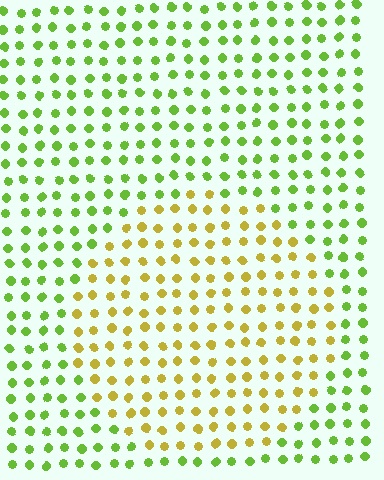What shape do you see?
I see a circle.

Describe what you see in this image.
The image is filled with small lime elements in a uniform arrangement. A circle-shaped region is visible where the elements are tinted to a slightly different hue, forming a subtle color boundary.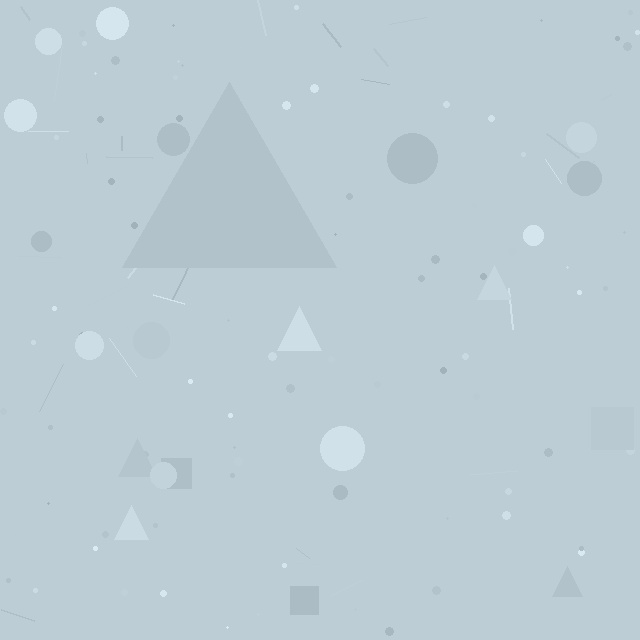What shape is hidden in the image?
A triangle is hidden in the image.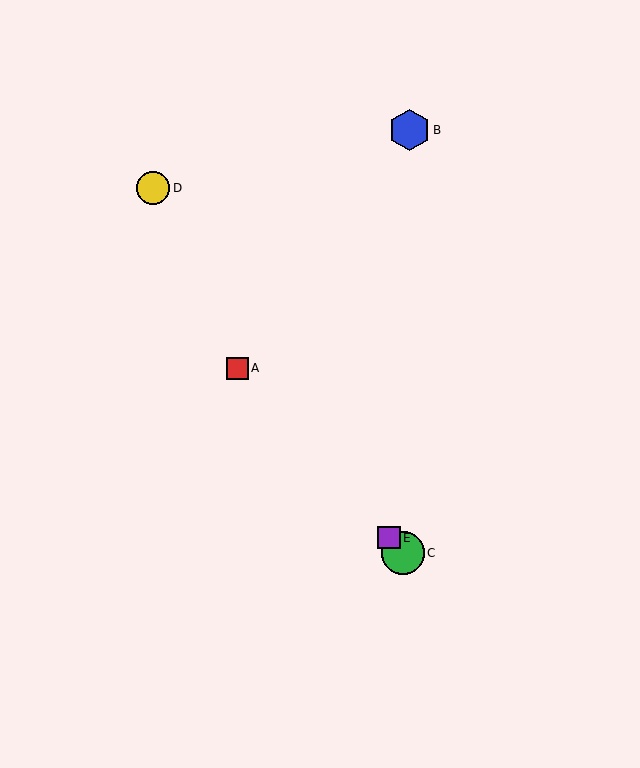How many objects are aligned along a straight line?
3 objects (A, C, E) are aligned along a straight line.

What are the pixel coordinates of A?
Object A is at (237, 368).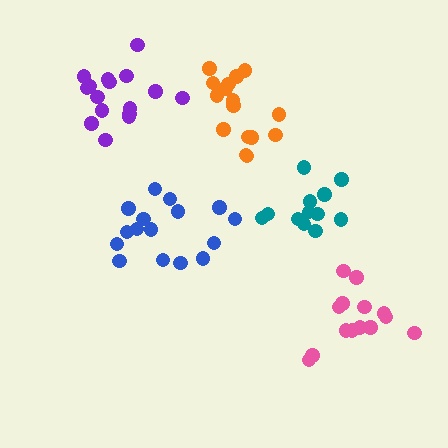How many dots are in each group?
Group 1: 16 dots, Group 2: 16 dots, Group 3: 12 dots, Group 4: 16 dots, Group 5: 14 dots (74 total).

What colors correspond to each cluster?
The clusters are colored: orange, blue, teal, purple, pink.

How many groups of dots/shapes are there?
There are 5 groups.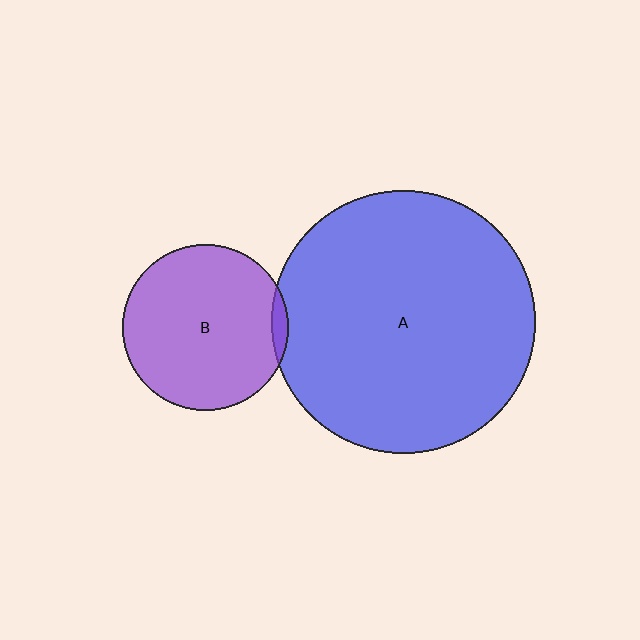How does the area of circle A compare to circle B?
Approximately 2.5 times.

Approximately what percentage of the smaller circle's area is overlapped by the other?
Approximately 5%.